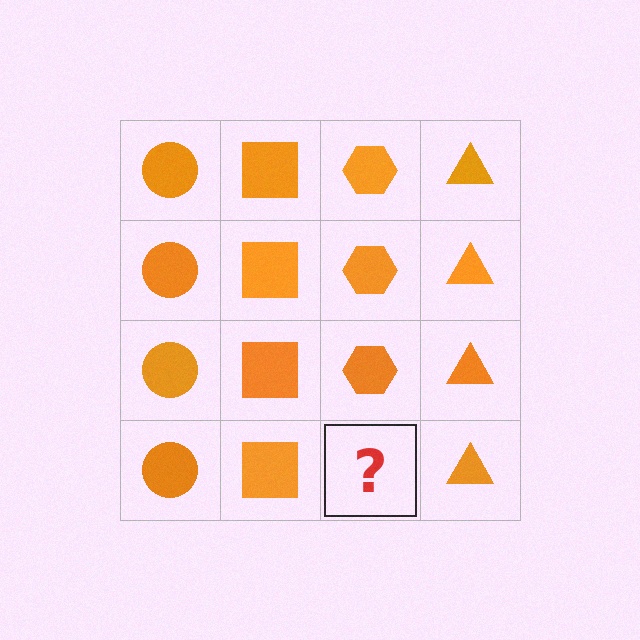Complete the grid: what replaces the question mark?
The question mark should be replaced with an orange hexagon.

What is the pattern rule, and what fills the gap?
The rule is that each column has a consistent shape. The gap should be filled with an orange hexagon.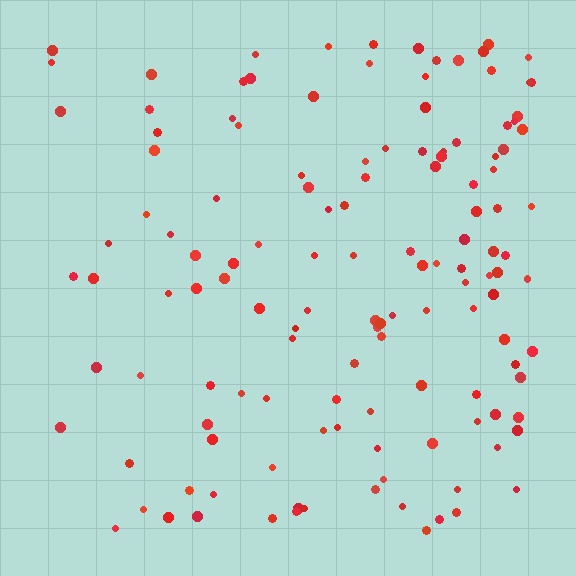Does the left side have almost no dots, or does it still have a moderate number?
Still a moderate number, just noticeably fewer than the right.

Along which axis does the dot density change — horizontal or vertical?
Horizontal.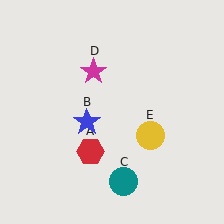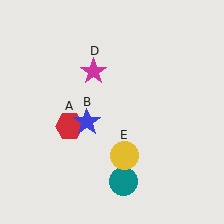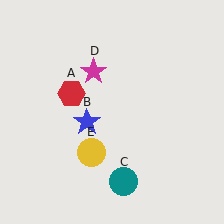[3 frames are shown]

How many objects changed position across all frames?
2 objects changed position: red hexagon (object A), yellow circle (object E).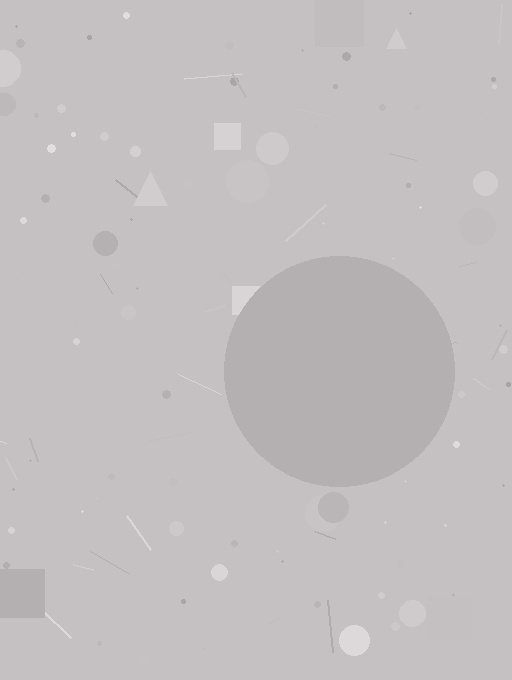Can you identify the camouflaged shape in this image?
The camouflaged shape is a circle.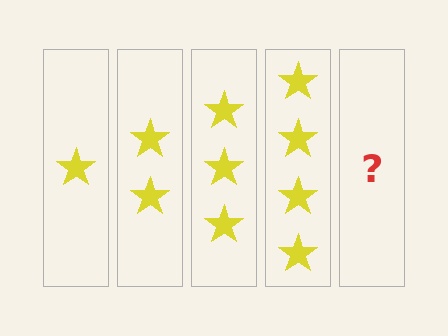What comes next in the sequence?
The next element should be 5 stars.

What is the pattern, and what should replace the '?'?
The pattern is that each step adds one more star. The '?' should be 5 stars.